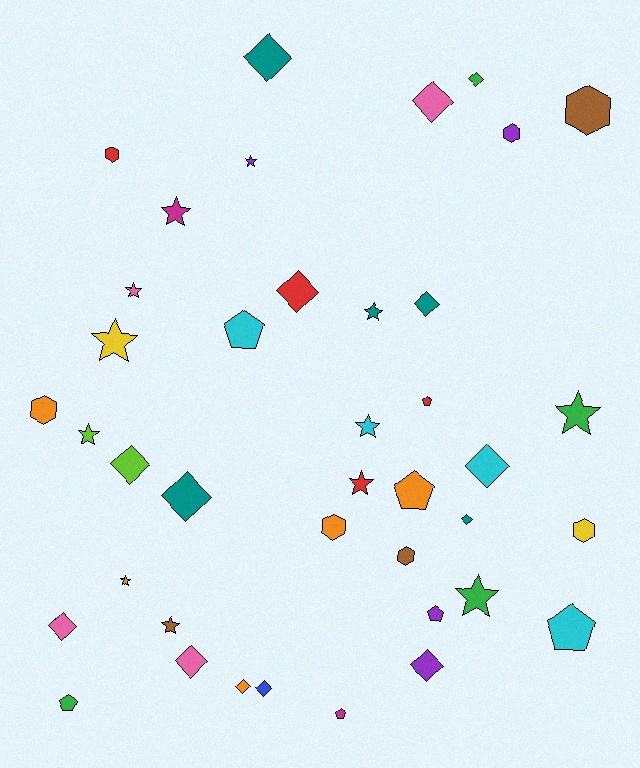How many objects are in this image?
There are 40 objects.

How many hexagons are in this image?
There are 7 hexagons.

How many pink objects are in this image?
There are 4 pink objects.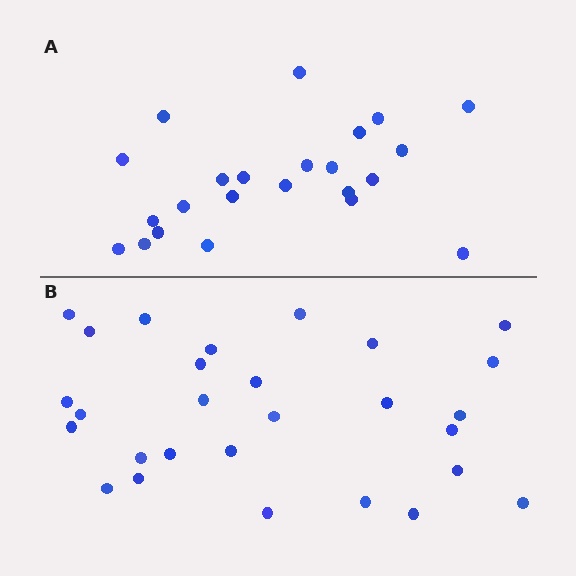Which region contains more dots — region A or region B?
Region B (the bottom region) has more dots.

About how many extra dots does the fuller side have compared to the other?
Region B has about 5 more dots than region A.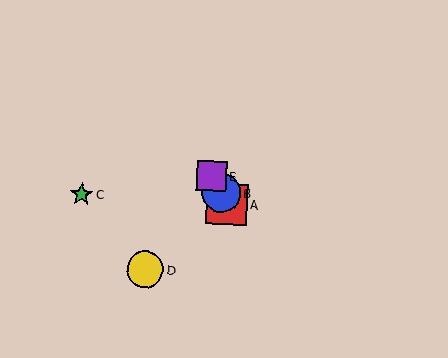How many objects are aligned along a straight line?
3 objects (A, B, E) are aligned along a straight line.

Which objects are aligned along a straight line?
Objects A, B, E are aligned along a straight line.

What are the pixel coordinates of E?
Object E is at (212, 176).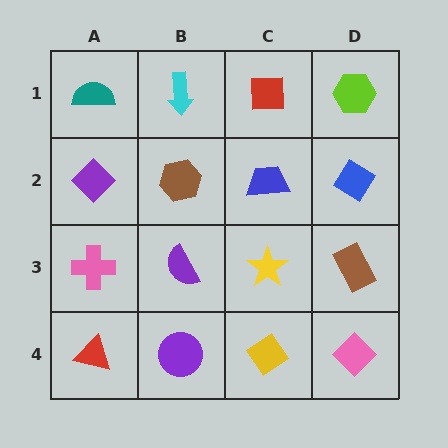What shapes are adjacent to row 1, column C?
A blue trapezoid (row 2, column C), a cyan arrow (row 1, column B), a lime hexagon (row 1, column D).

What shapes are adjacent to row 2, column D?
A lime hexagon (row 1, column D), a brown rectangle (row 3, column D), a blue trapezoid (row 2, column C).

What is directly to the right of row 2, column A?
A brown hexagon.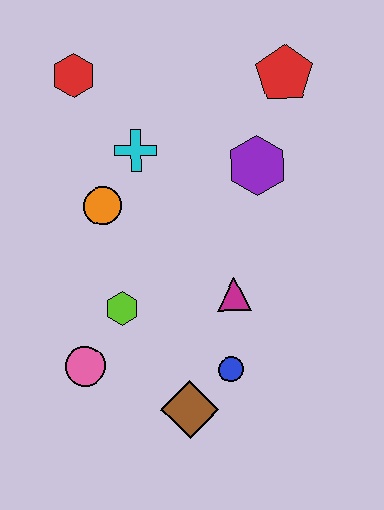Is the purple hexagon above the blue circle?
Yes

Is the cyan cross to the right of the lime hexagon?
Yes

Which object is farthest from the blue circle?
The red hexagon is farthest from the blue circle.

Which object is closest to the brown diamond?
The blue circle is closest to the brown diamond.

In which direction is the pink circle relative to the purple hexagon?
The pink circle is below the purple hexagon.